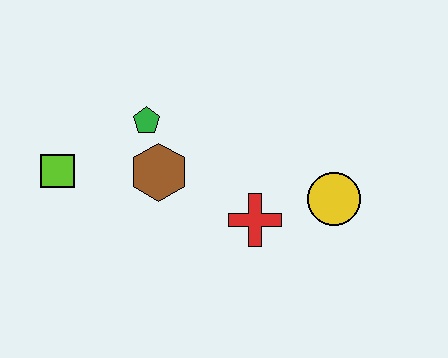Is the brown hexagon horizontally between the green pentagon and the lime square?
No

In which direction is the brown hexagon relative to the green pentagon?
The brown hexagon is below the green pentagon.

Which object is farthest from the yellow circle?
The lime square is farthest from the yellow circle.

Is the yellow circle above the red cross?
Yes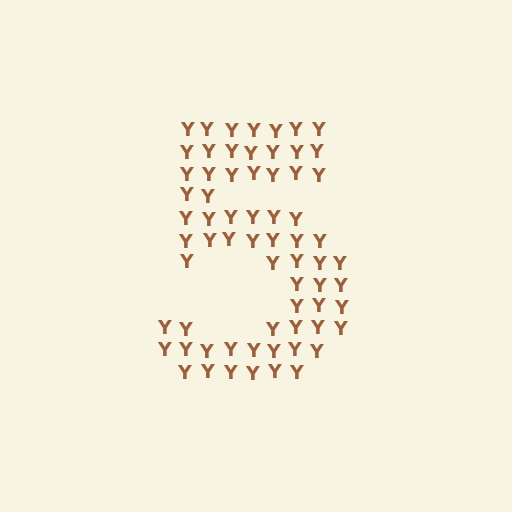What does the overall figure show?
The overall figure shows the digit 5.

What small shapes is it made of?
It is made of small letter Y's.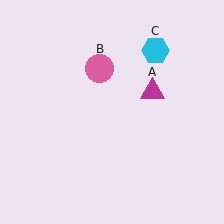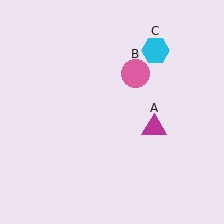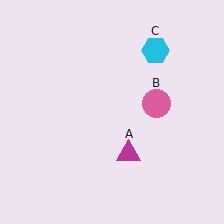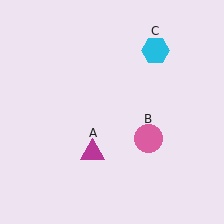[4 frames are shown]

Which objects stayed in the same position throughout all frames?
Cyan hexagon (object C) remained stationary.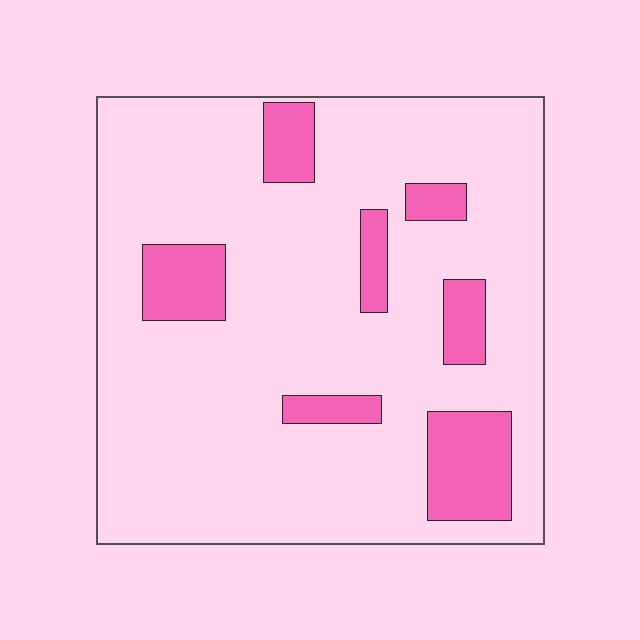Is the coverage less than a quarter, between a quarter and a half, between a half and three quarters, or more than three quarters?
Less than a quarter.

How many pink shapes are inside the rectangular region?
7.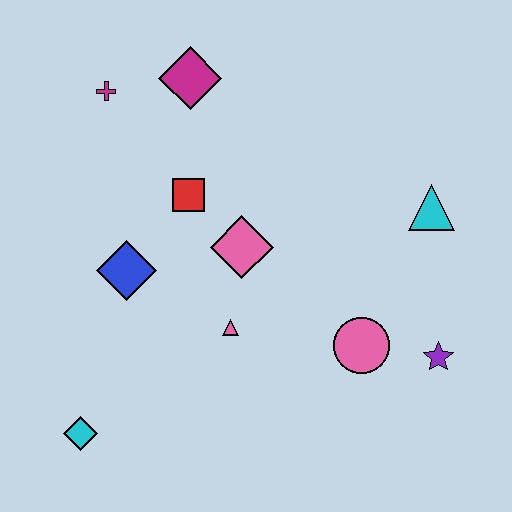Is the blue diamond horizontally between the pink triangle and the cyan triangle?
No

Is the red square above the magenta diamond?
No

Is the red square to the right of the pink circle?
No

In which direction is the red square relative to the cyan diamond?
The red square is above the cyan diamond.